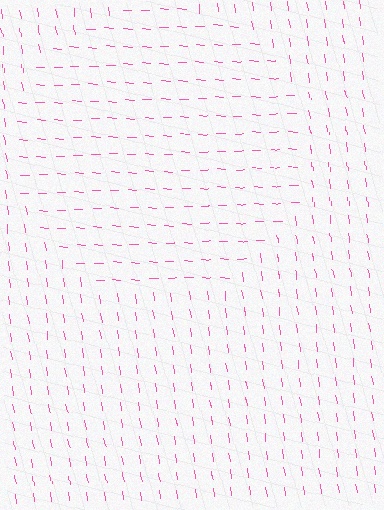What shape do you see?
I see a circle.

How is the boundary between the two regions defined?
The boundary is defined purely by a change in line orientation (approximately 78 degrees difference). All lines are the same color and thickness.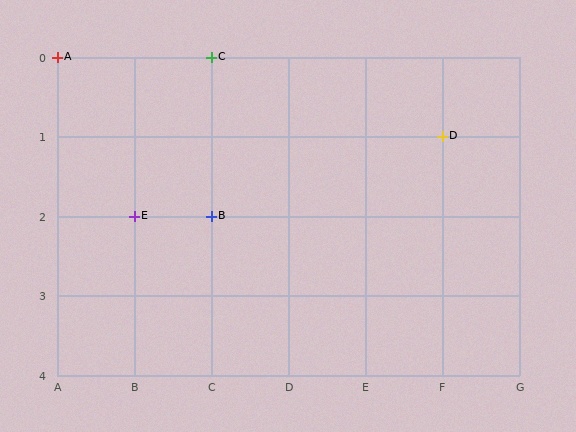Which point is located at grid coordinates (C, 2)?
Point B is at (C, 2).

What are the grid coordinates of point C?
Point C is at grid coordinates (C, 0).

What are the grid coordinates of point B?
Point B is at grid coordinates (C, 2).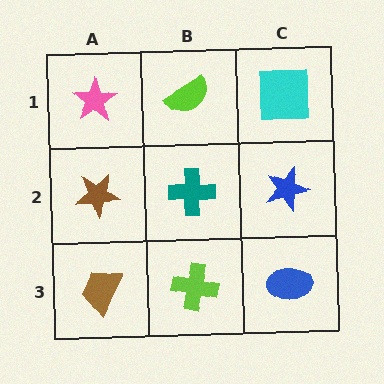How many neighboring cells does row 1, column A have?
2.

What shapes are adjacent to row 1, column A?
A brown star (row 2, column A), a lime semicircle (row 1, column B).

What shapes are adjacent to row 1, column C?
A blue star (row 2, column C), a lime semicircle (row 1, column B).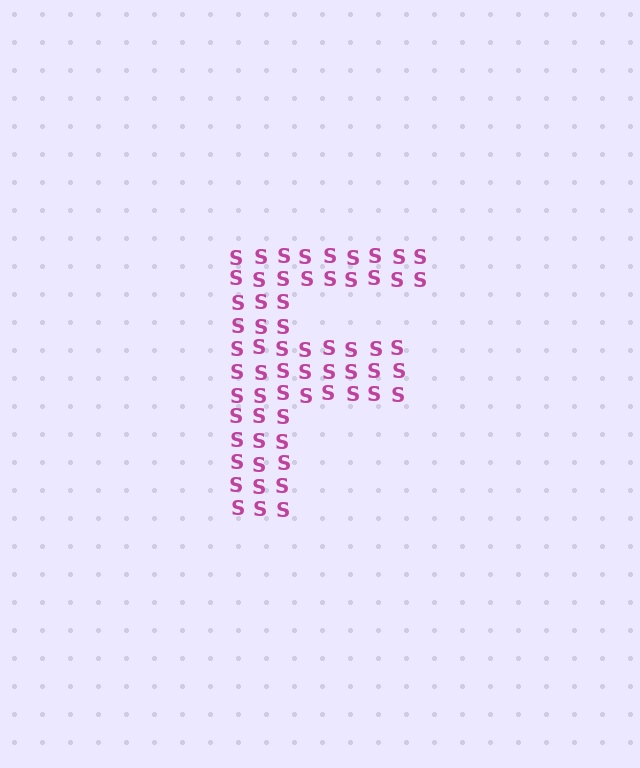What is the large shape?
The large shape is the letter F.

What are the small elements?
The small elements are letter S's.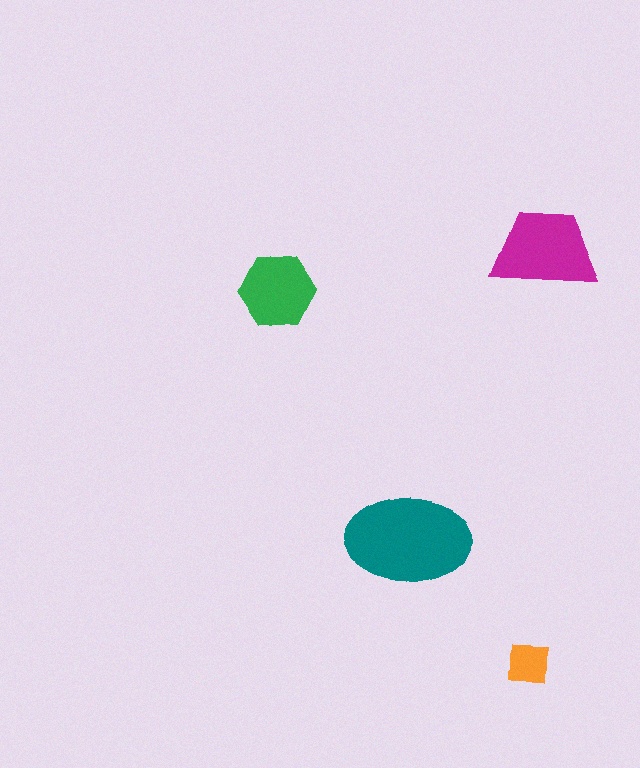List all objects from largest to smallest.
The teal ellipse, the magenta trapezoid, the green hexagon, the orange square.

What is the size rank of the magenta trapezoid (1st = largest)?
2nd.